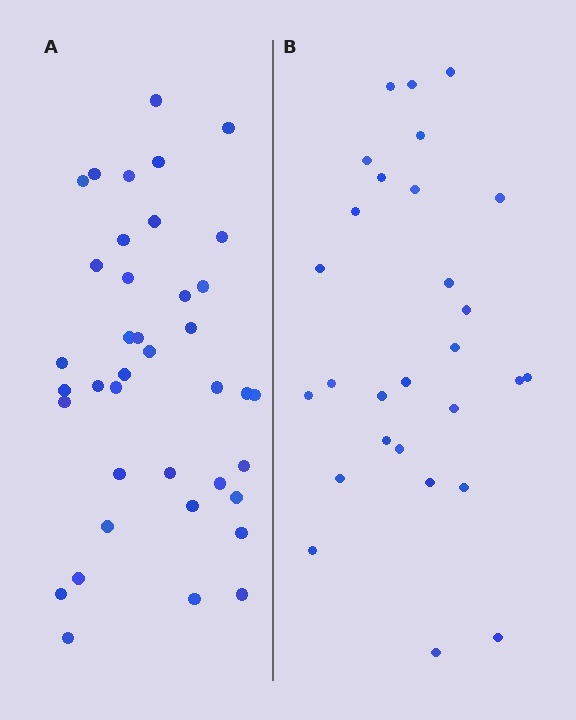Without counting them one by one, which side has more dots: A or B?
Region A (the left region) has more dots.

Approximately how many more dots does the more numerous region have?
Region A has roughly 12 or so more dots than region B.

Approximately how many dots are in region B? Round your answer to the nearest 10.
About 30 dots. (The exact count is 28, which rounds to 30.)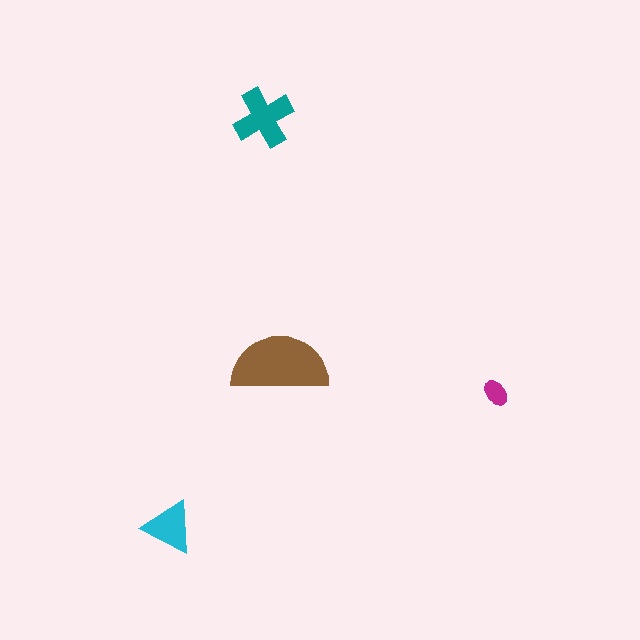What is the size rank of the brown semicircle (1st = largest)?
1st.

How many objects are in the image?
There are 4 objects in the image.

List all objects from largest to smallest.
The brown semicircle, the teal cross, the cyan triangle, the magenta ellipse.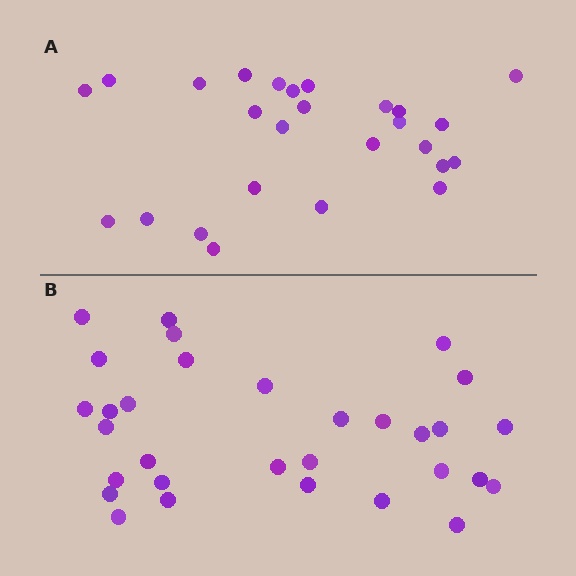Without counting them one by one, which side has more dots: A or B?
Region B (the bottom region) has more dots.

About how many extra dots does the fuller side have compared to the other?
Region B has about 5 more dots than region A.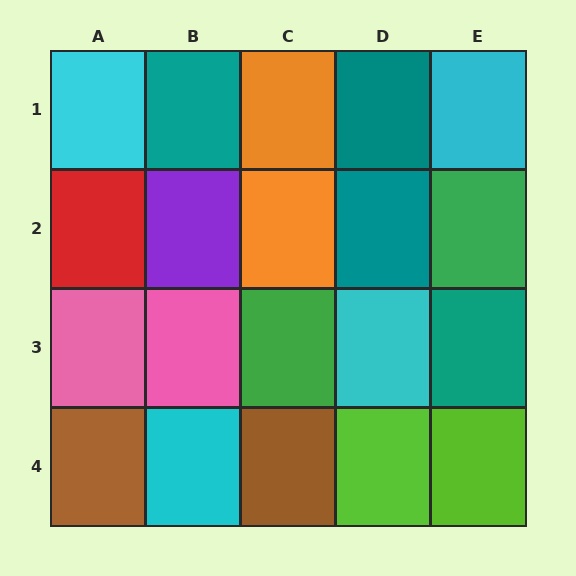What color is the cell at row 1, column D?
Teal.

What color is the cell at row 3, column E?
Teal.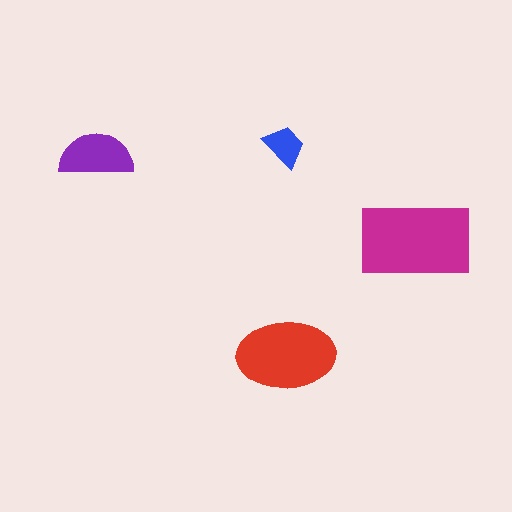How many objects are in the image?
There are 4 objects in the image.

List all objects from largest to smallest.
The magenta rectangle, the red ellipse, the purple semicircle, the blue trapezoid.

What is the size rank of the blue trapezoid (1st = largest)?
4th.